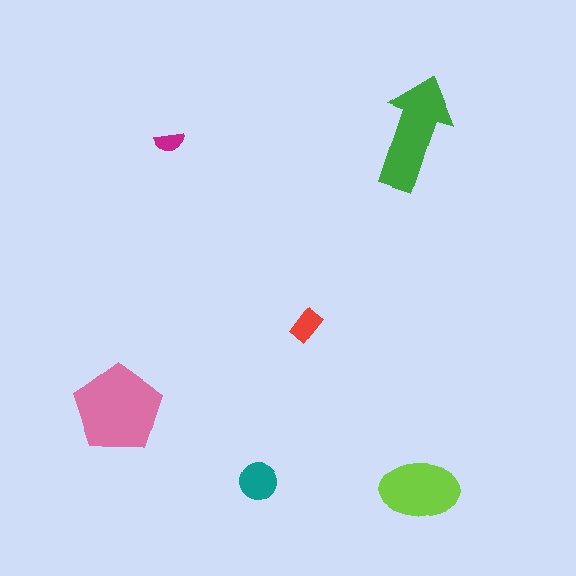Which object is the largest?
The pink pentagon.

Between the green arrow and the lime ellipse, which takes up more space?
The green arrow.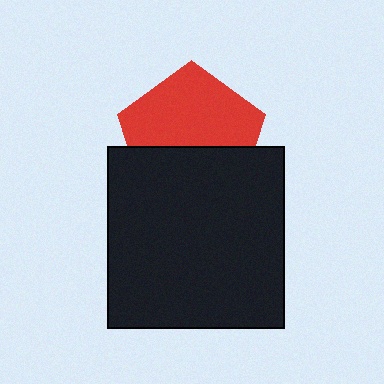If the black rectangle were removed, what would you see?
You would see the complete red pentagon.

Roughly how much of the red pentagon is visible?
About half of it is visible (roughly 57%).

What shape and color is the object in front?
The object in front is a black rectangle.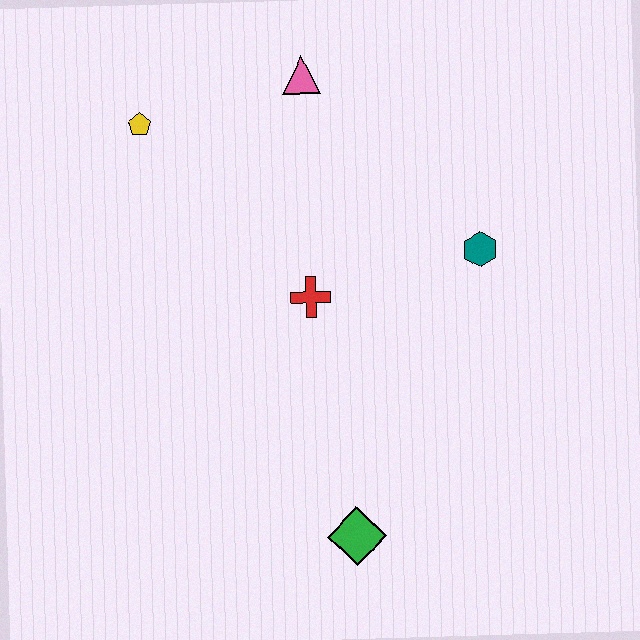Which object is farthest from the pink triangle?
The green diamond is farthest from the pink triangle.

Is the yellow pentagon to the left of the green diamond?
Yes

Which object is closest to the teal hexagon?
The red cross is closest to the teal hexagon.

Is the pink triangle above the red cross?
Yes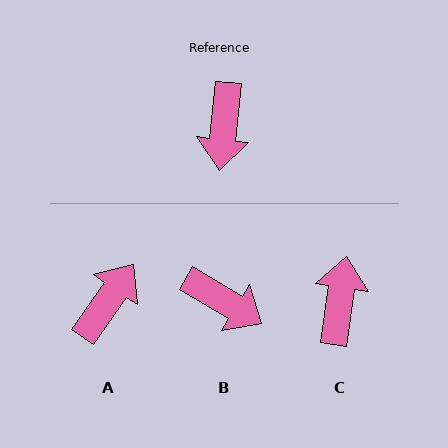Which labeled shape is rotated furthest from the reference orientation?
C, about 178 degrees away.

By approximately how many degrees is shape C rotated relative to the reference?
Approximately 178 degrees counter-clockwise.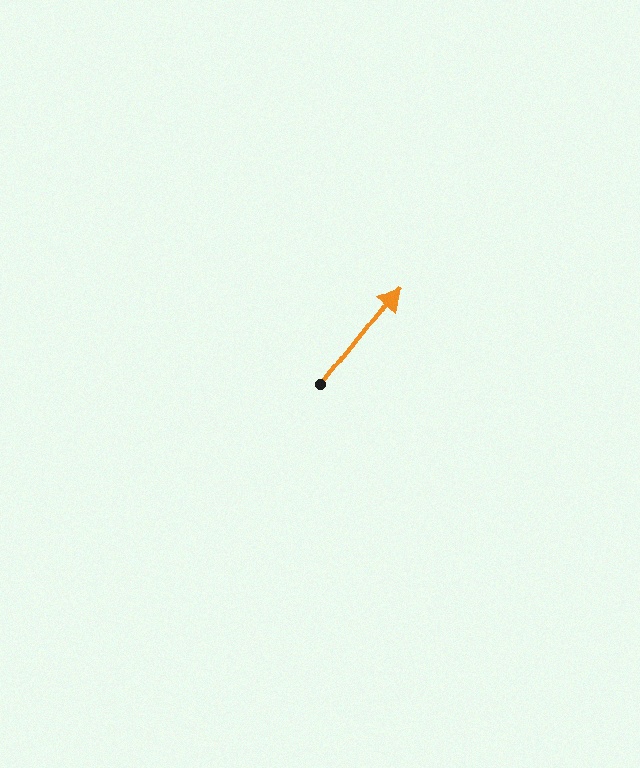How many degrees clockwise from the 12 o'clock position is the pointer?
Approximately 39 degrees.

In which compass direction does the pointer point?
Northeast.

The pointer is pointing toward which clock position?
Roughly 1 o'clock.